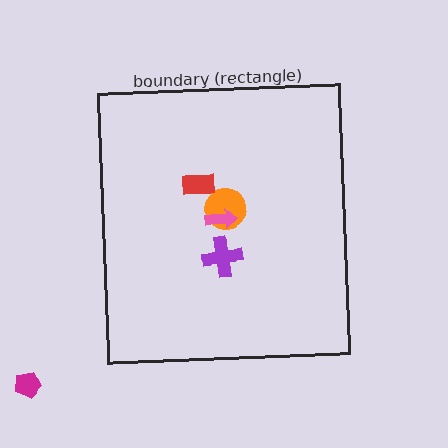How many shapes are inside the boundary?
4 inside, 1 outside.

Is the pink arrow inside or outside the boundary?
Inside.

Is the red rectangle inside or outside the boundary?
Inside.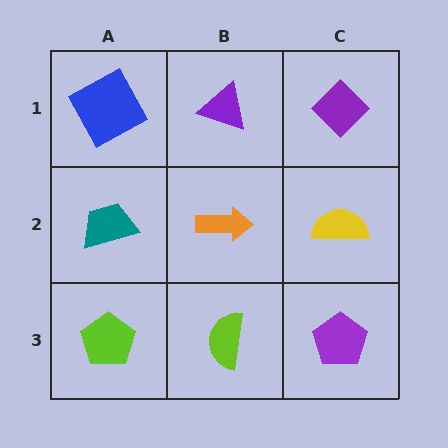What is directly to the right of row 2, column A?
An orange arrow.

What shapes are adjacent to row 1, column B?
An orange arrow (row 2, column B), a blue square (row 1, column A), a purple diamond (row 1, column C).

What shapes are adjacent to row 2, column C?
A purple diamond (row 1, column C), a purple pentagon (row 3, column C), an orange arrow (row 2, column B).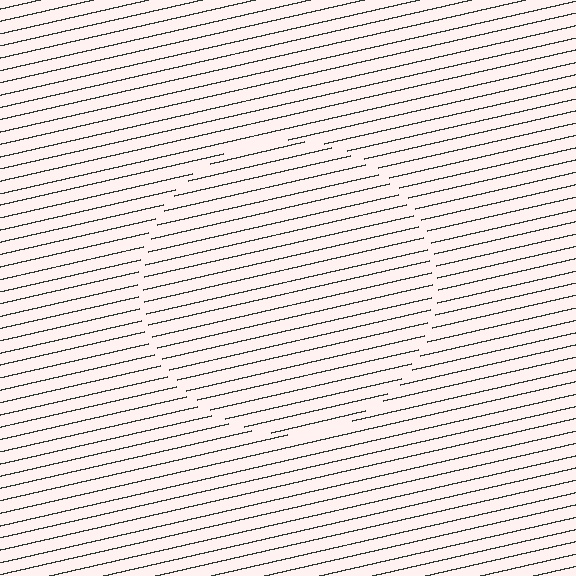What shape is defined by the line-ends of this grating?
An illusory circle. The interior of the shape contains the same grating, shifted by half a period — the contour is defined by the phase discontinuity where line-ends from the inner and outer gratings abut.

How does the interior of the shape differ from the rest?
The interior of the shape contains the same grating, shifted by half a period — the contour is defined by the phase discontinuity where line-ends from the inner and outer gratings abut.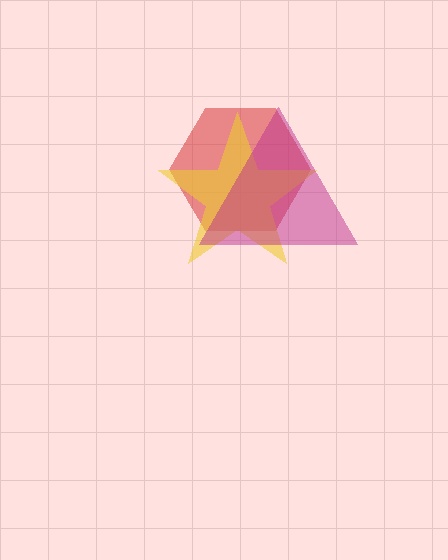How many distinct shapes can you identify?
There are 3 distinct shapes: a red hexagon, a yellow star, a magenta triangle.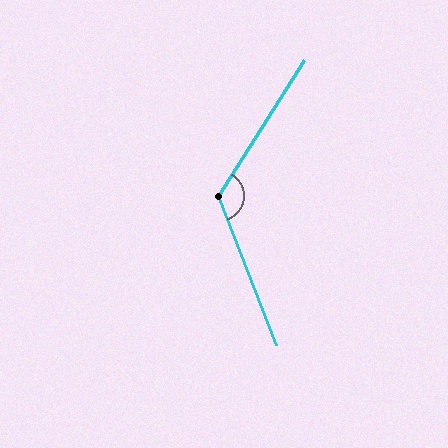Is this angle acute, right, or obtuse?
It is obtuse.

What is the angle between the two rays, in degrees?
Approximately 126 degrees.